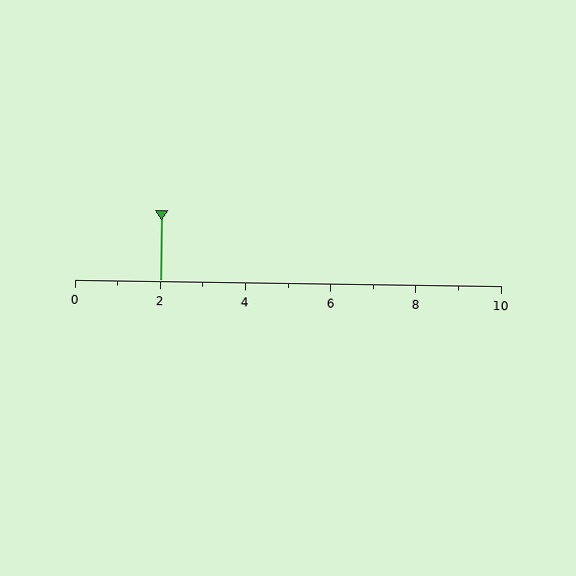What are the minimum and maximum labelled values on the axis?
The axis runs from 0 to 10.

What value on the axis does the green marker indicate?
The marker indicates approximately 2.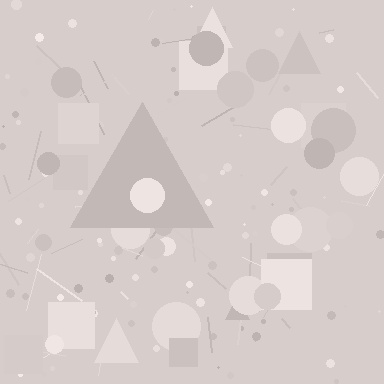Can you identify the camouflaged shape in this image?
The camouflaged shape is a triangle.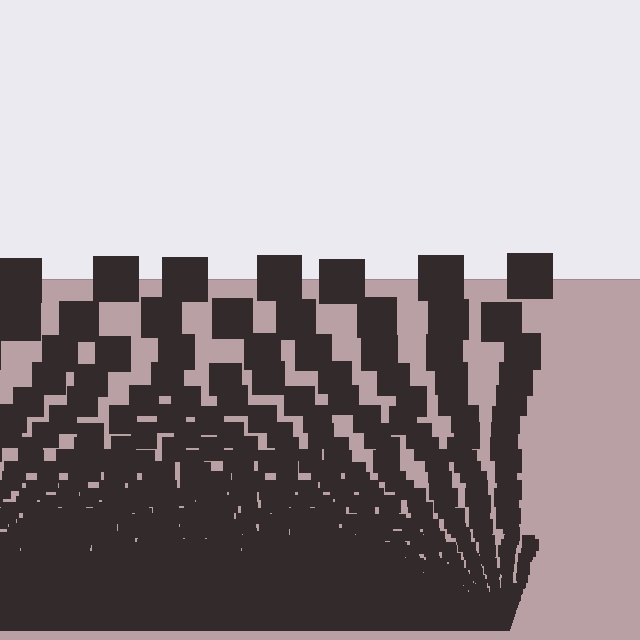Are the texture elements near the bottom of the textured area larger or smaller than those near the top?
Smaller. The gradient is inverted — elements near the bottom are smaller and denser.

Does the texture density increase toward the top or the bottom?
Density increases toward the bottom.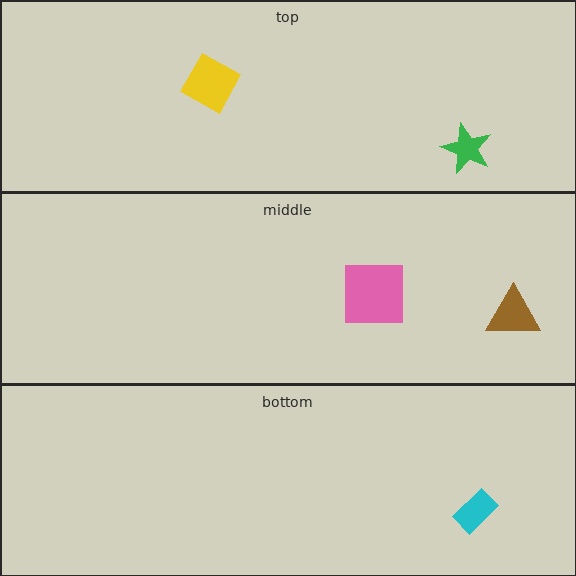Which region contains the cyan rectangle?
The bottom region.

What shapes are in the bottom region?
The cyan rectangle.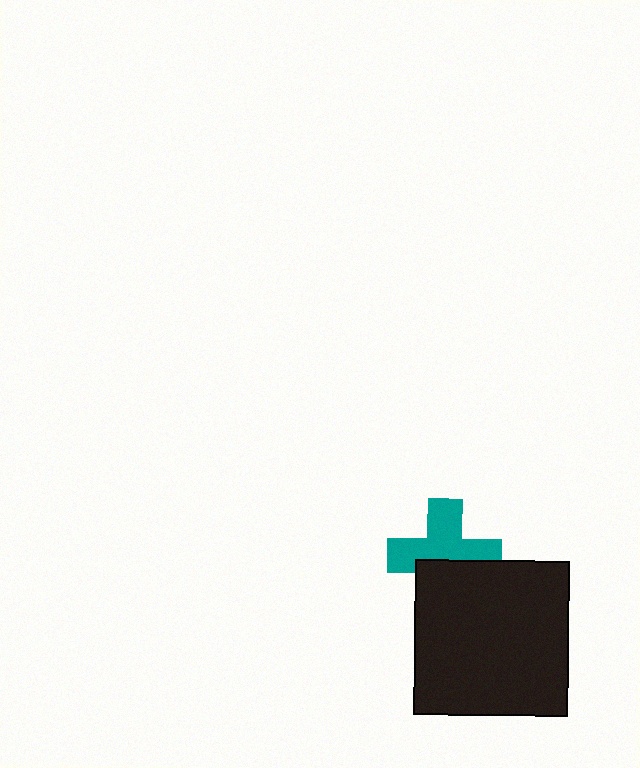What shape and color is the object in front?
The object in front is a black square.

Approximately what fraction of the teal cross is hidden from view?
Roughly 39% of the teal cross is hidden behind the black square.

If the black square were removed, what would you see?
You would see the complete teal cross.